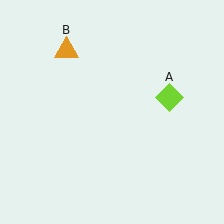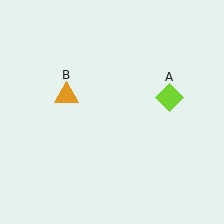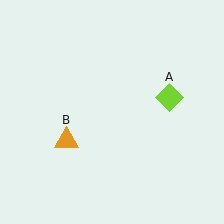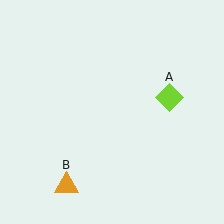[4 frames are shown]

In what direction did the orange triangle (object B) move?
The orange triangle (object B) moved down.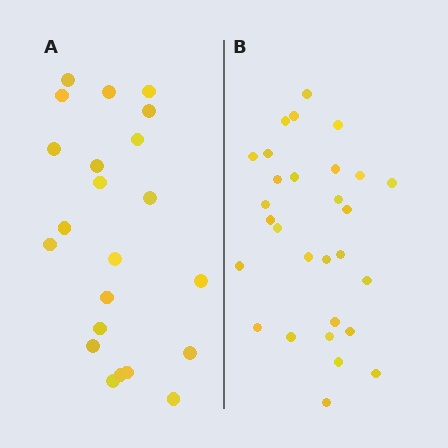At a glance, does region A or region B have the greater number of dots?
Region B (the right region) has more dots.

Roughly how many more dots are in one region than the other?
Region B has roughly 8 or so more dots than region A.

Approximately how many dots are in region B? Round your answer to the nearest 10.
About 30 dots. (The exact count is 29, which rounds to 30.)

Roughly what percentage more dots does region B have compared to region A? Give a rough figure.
About 30% more.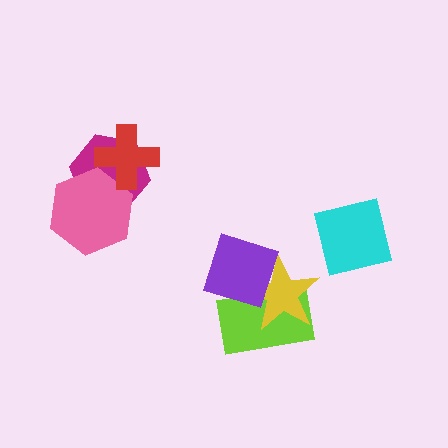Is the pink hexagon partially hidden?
Yes, it is partially covered by another shape.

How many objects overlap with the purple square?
2 objects overlap with the purple square.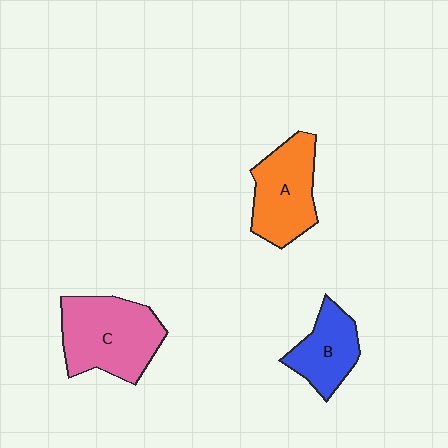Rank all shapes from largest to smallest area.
From largest to smallest: C (pink), A (orange), B (blue).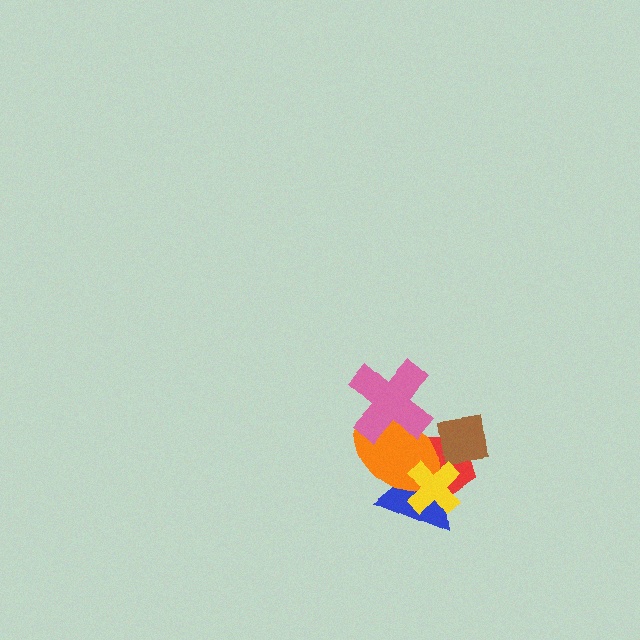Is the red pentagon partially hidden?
Yes, it is partially covered by another shape.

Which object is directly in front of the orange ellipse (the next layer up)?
The brown square is directly in front of the orange ellipse.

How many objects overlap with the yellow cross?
3 objects overlap with the yellow cross.